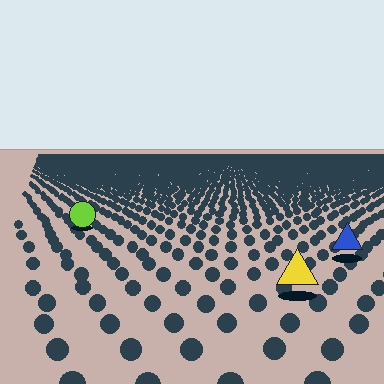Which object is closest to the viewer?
The yellow triangle is closest. The texture marks near it are larger and more spread out.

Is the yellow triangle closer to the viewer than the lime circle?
Yes. The yellow triangle is closer — you can tell from the texture gradient: the ground texture is coarser near it.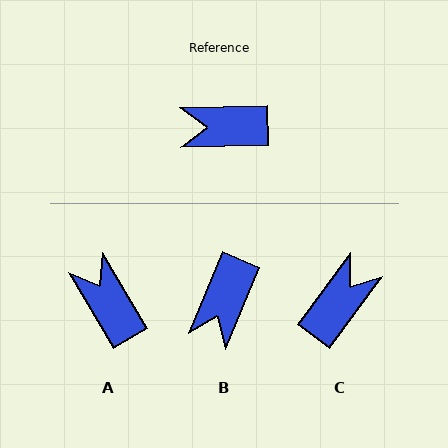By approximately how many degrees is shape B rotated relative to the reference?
Approximately 66 degrees counter-clockwise.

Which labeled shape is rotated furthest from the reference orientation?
C, about 128 degrees away.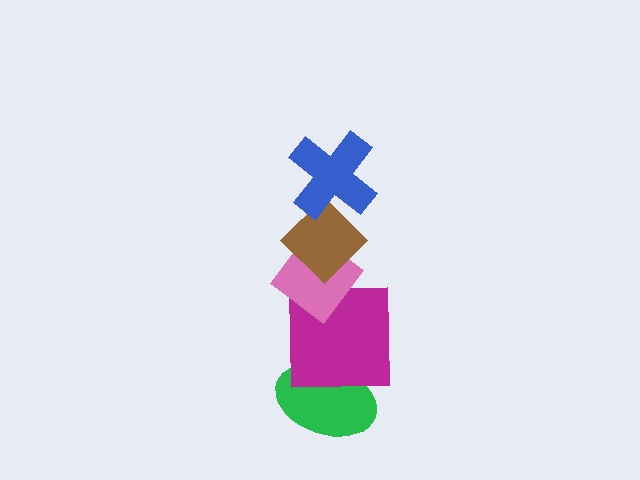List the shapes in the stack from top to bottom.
From top to bottom: the blue cross, the brown diamond, the pink diamond, the magenta square, the green ellipse.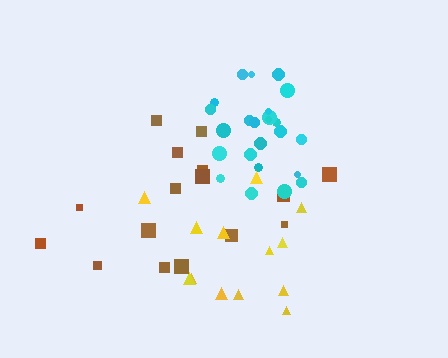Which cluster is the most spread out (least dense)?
Brown.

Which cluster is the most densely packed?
Cyan.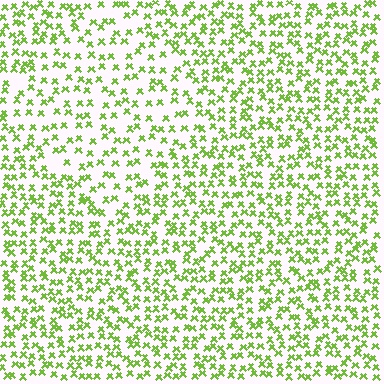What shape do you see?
I see a diamond.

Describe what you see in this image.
The image contains small lime elements arranged at two different densities. A diamond-shaped region is visible where the elements are less densely packed than the surrounding area.